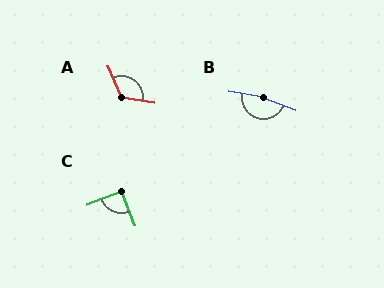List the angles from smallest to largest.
C (90°), A (124°), B (168°).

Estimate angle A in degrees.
Approximately 124 degrees.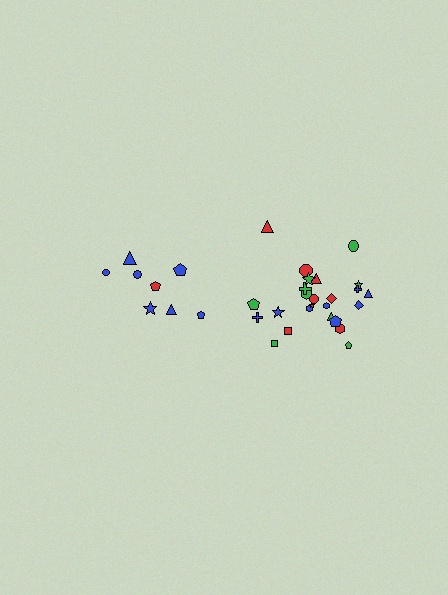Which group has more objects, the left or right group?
The right group.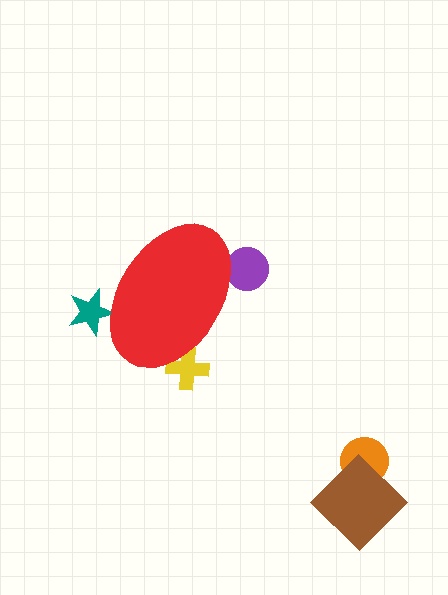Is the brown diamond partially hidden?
No, the brown diamond is fully visible.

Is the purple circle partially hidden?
Yes, the purple circle is partially hidden behind the red ellipse.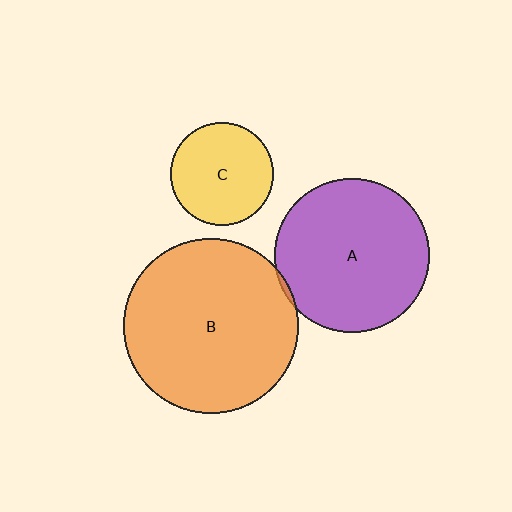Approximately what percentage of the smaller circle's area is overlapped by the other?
Approximately 5%.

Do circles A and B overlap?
Yes.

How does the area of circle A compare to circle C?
Approximately 2.2 times.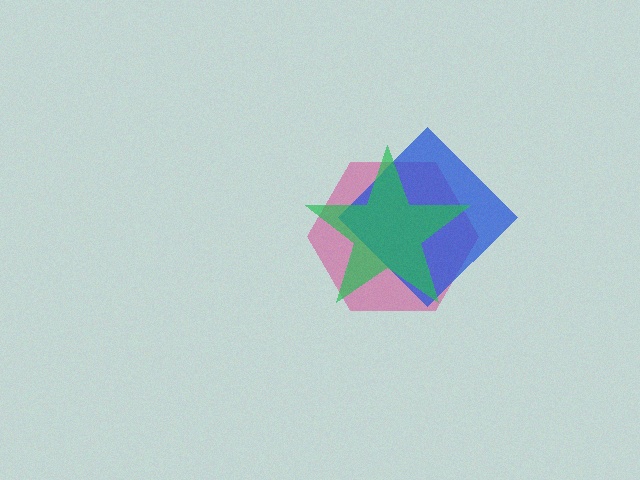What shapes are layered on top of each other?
The layered shapes are: a magenta hexagon, a blue diamond, a green star.